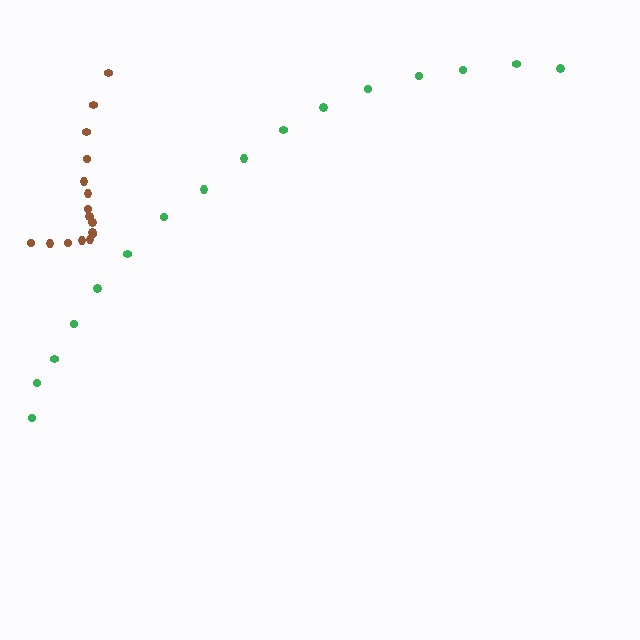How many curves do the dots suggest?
There are 2 distinct paths.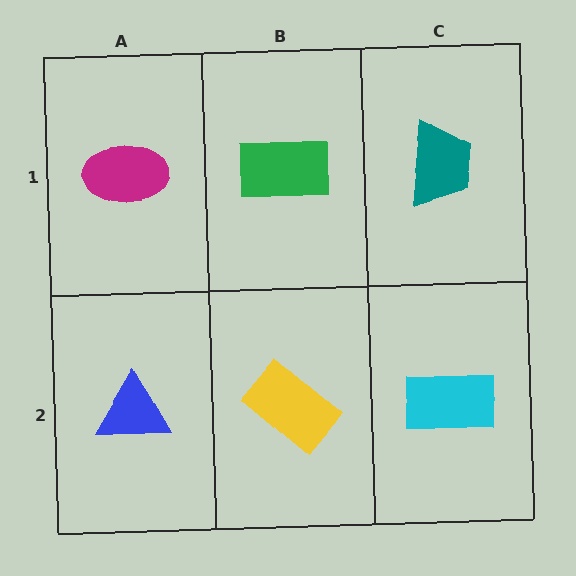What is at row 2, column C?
A cyan rectangle.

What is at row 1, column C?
A teal trapezoid.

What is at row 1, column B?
A green rectangle.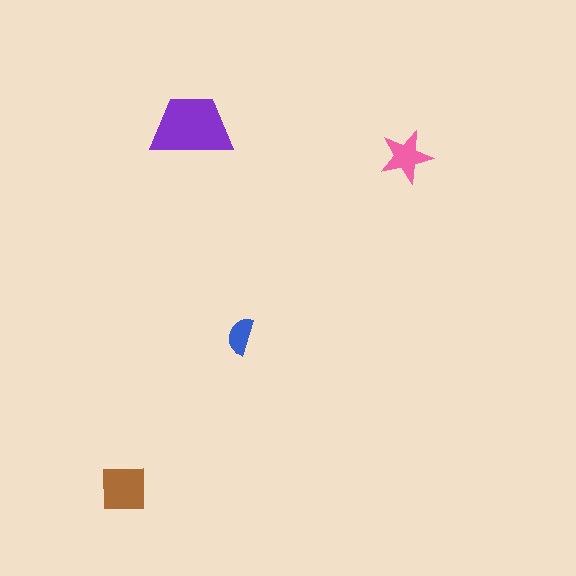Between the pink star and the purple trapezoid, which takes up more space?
The purple trapezoid.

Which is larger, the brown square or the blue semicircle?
The brown square.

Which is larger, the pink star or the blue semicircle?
The pink star.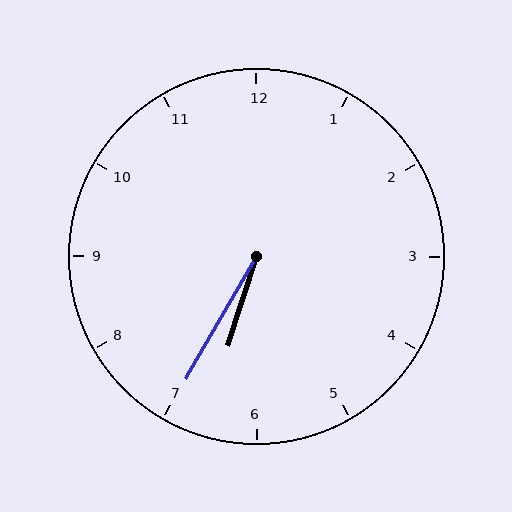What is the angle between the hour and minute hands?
Approximately 12 degrees.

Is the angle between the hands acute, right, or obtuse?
It is acute.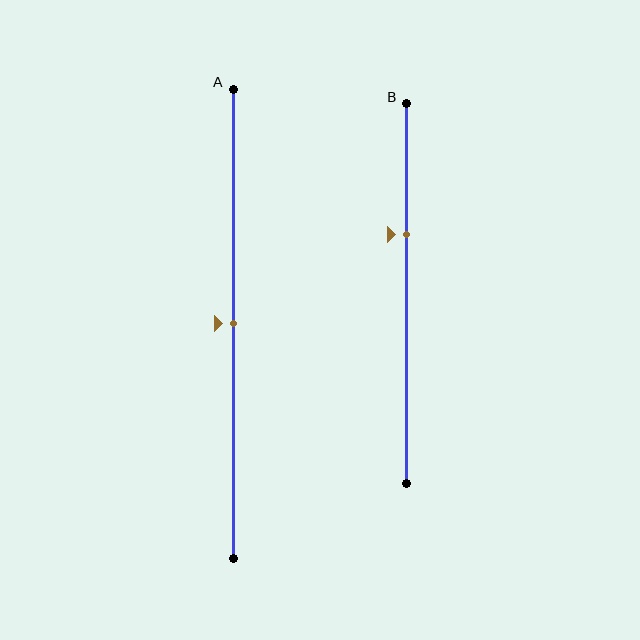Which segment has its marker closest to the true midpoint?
Segment A has its marker closest to the true midpoint.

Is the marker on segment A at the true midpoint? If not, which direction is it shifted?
Yes, the marker on segment A is at the true midpoint.